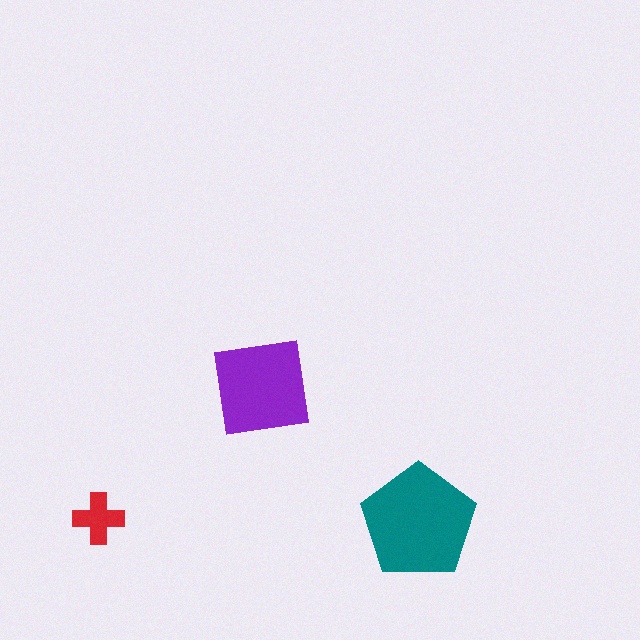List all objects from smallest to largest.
The red cross, the purple square, the teal pentagon.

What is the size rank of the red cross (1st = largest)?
3rd.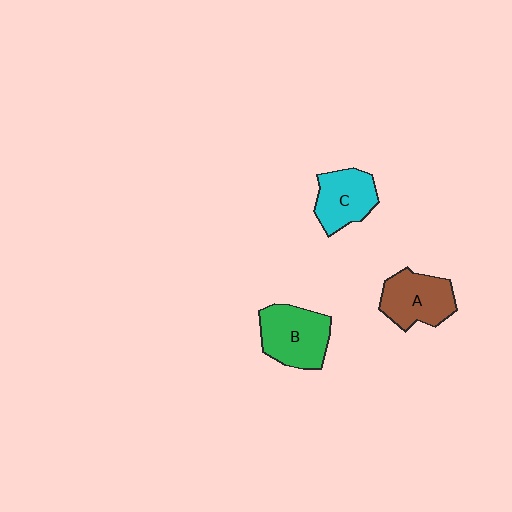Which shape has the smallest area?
Shape C (cyan).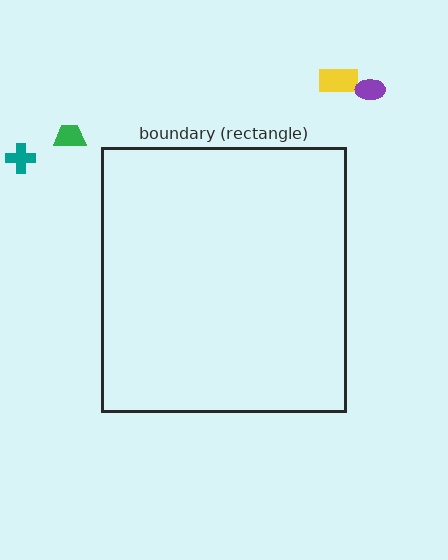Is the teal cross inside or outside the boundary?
Outside.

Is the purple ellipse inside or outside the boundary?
Outside.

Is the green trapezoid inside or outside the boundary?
Outside.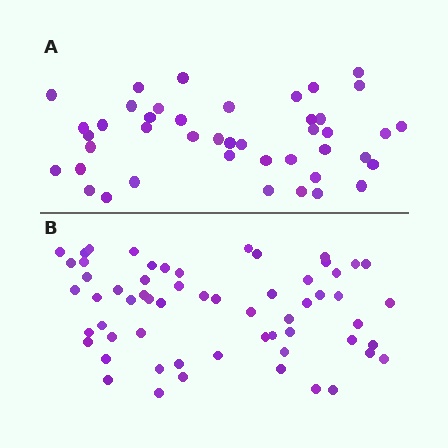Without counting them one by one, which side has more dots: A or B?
Region B (the bottom region) has more dots.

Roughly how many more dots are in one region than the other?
Region B has approximately 15 more dots than region A.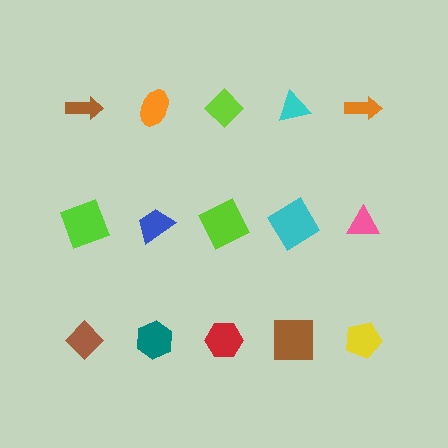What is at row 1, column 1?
A brown arrow.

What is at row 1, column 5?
An orange arrow.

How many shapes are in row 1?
5 shapes.